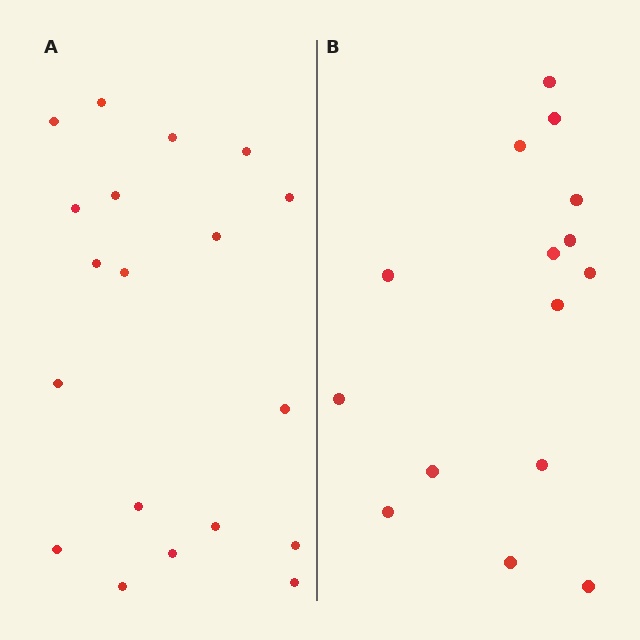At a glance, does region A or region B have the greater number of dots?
Region A (the left region) has more dots.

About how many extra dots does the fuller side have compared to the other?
Region A has about 4 more dots than region B.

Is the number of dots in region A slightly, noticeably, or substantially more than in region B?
Region A has noticeably more, but not dramatically so. The ratio is roughly 1.3 to 1.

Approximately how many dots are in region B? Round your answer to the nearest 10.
About 20 dots. (The exact count is 15, which rounds to 20.)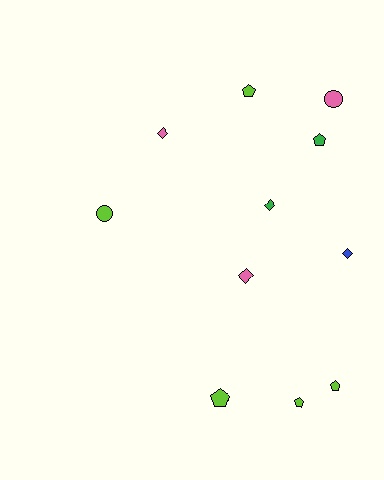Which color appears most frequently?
Lime, with 5 objects.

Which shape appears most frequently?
Pentagon, with 5 objects.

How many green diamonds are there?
There is 1 green diamond.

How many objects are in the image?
There are 11 objects.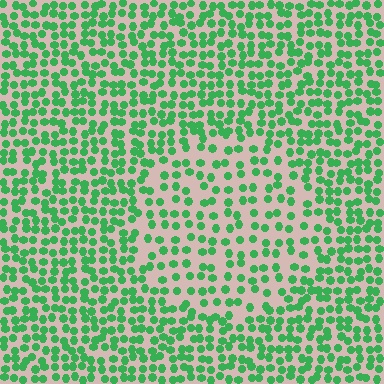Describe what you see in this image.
The image contains small green elements arranged at two different densities. A circle-shaped region is visible where the elements are less densely packed than the surrounding area.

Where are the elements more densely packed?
The elements are more densely packed outside the circle boundary.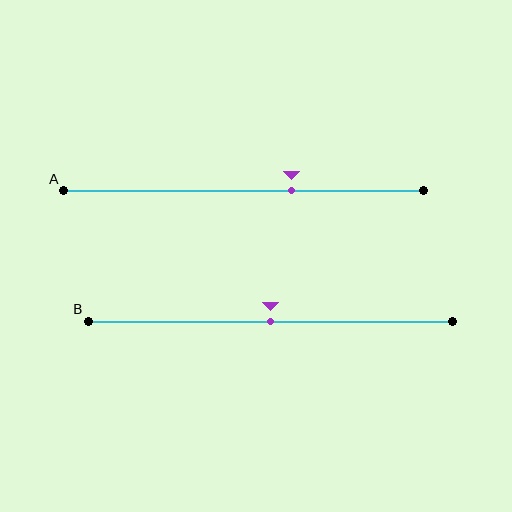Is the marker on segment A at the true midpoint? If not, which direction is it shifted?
No, the marker on segment A is shifted to the right by about 13% of the segment length.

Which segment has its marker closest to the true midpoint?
Segment B has its marker closest to the true midpoint.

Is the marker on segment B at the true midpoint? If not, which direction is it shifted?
Yes, the marker on segment B is at the true midpoint.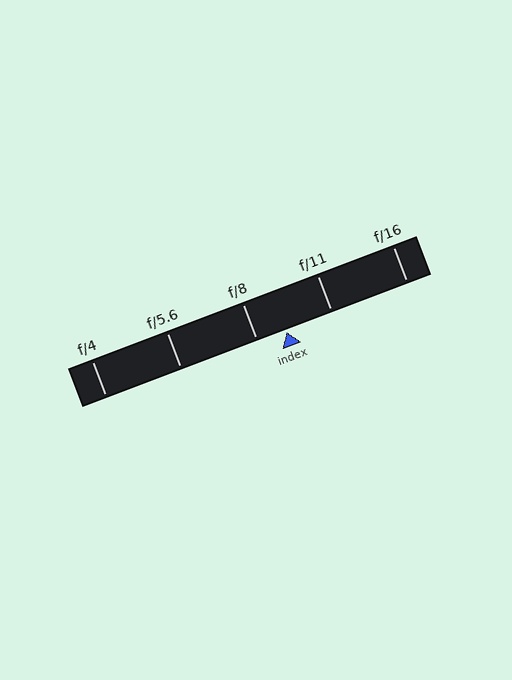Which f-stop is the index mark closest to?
The index mark is closest to f/8.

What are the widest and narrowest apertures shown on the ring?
The widest aperture shown is f/4 and the narrowest is f/16.